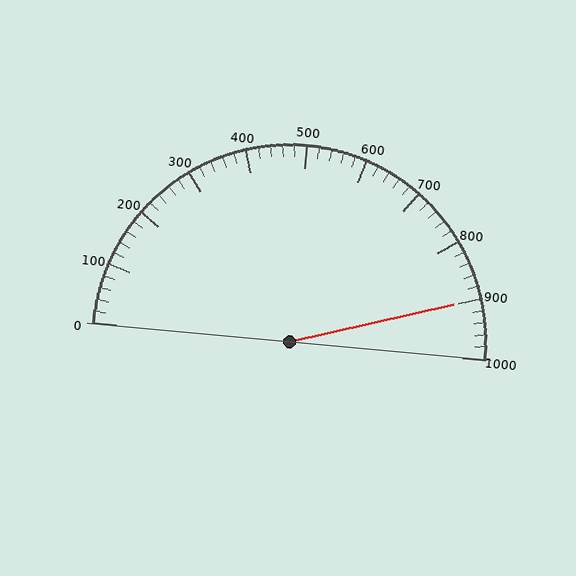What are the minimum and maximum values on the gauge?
The gauge ranges from 0 to 1000.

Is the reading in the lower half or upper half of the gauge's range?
The reading is in the upper half of the range (0 to 1000).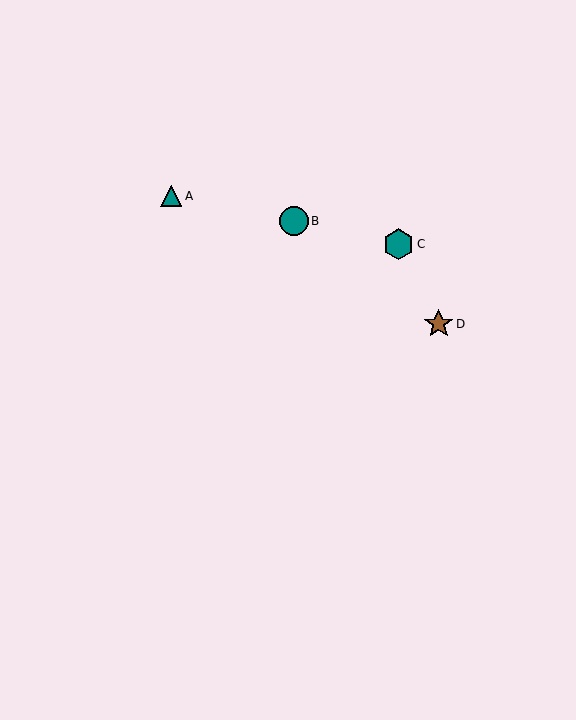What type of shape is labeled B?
Shape B is a teal circle.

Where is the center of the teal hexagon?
The center of the teal hexagon is at (398, 244).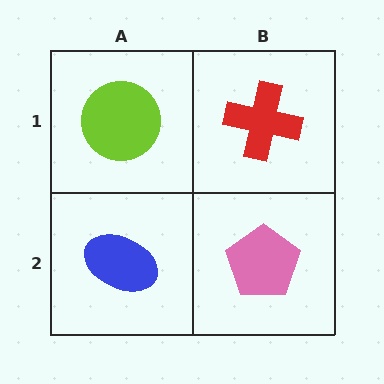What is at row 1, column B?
A red cross.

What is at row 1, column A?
A lime circle.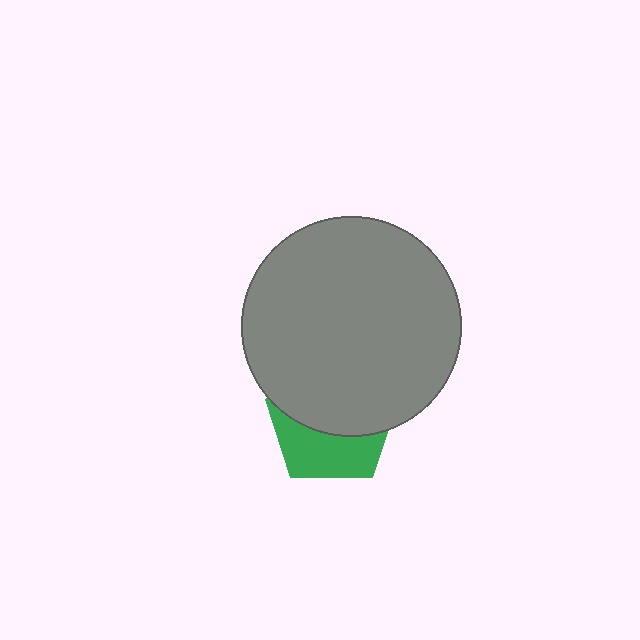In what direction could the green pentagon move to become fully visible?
The green pentagon could move down. That would shift it out from behind the gray circle entirely.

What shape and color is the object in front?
The object in front is a gray circle.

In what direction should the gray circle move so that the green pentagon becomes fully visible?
The gray circle should move up. That is the shortest direction to clear the overlap and leave the green pentagon fully visible.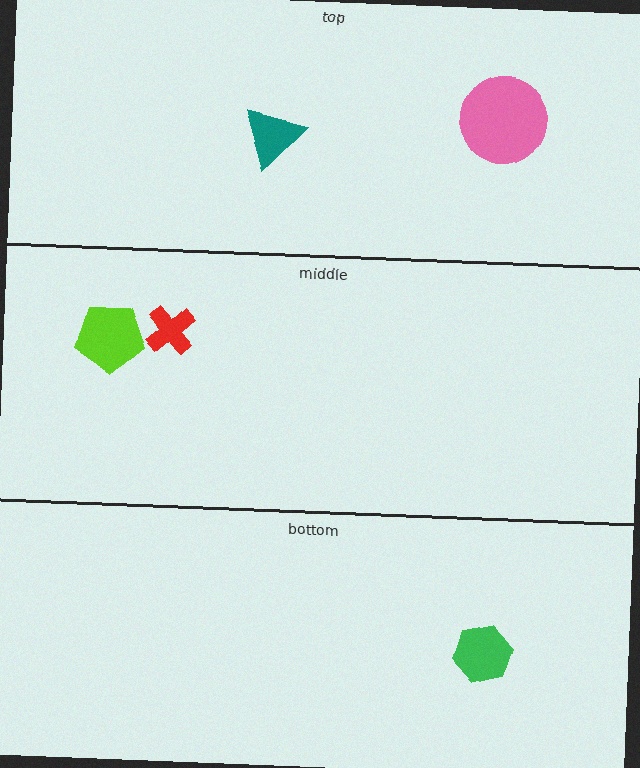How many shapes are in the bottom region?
1.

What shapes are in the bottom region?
The green hexagon.